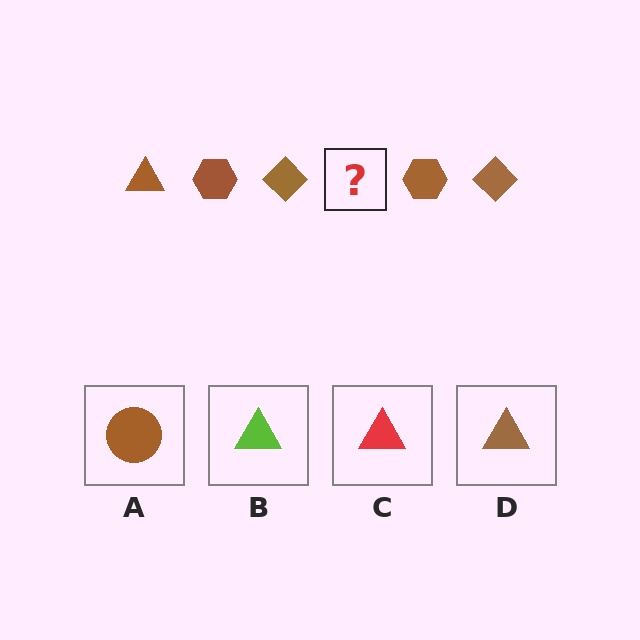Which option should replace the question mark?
Option D.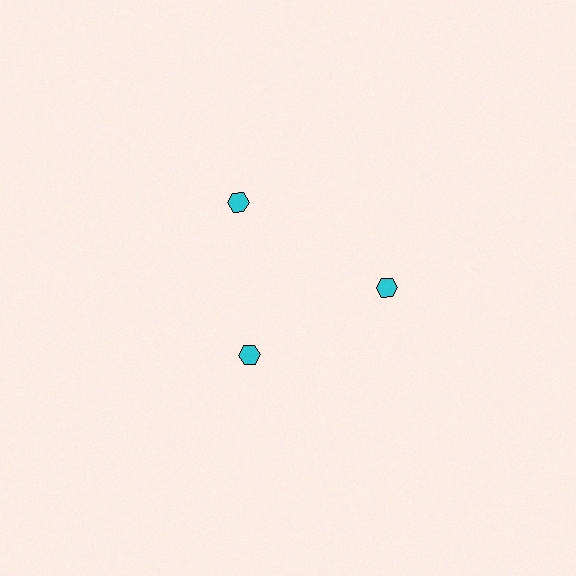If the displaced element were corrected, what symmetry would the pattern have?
It would have 3-fold rotational symmetry — the pattern would map onto itself every 120 degrees.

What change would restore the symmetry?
The symmetry would be restored by moving it outward, back onto the ring so that all 3 hexagons sit at equal angles and equal distance from the center.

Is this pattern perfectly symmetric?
No. The 3 cyan hexagons are arranged in a ring, but one element near the 7 o'clock position is pulled inward toward the center, breaking the 3-fold rotational symmetry.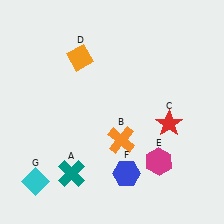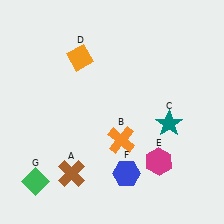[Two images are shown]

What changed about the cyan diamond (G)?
In Image 1, G is cyan. In Image 2, it changed to green.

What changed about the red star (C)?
In Image 1, C is red. In Image 2, it changed to teal.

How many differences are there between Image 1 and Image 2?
There are 3 differences between the two images.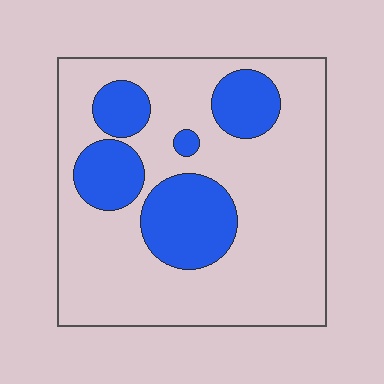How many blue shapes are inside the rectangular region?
5.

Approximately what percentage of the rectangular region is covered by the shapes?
Approximately 25%.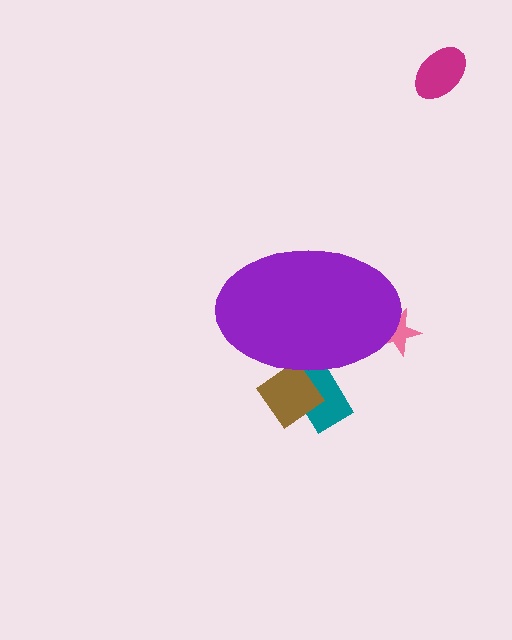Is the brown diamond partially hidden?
Yes, the brown diamond is partially hidden behind the purple ellipse.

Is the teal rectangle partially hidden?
Yes, the teal rectangle is partially hidden behind the purple ellipse.